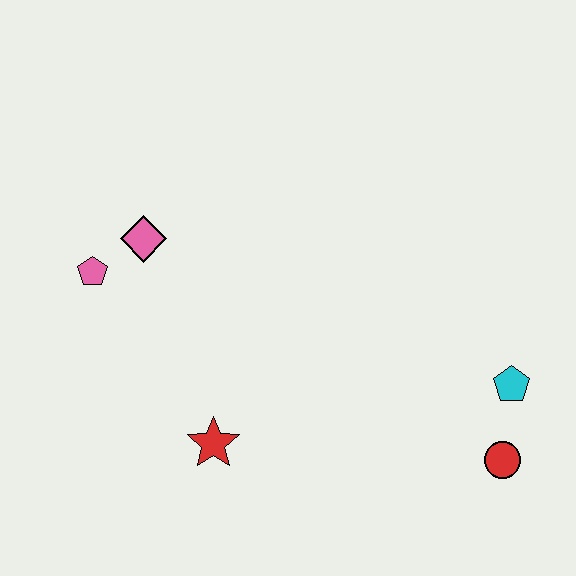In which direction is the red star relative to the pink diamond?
The red star is below the pink diamond.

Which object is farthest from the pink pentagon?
The red circle is farthest from the pink pentagon.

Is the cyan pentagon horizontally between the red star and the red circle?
No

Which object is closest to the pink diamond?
The pink pentagon is closest to the pink diamond.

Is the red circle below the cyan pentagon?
Yes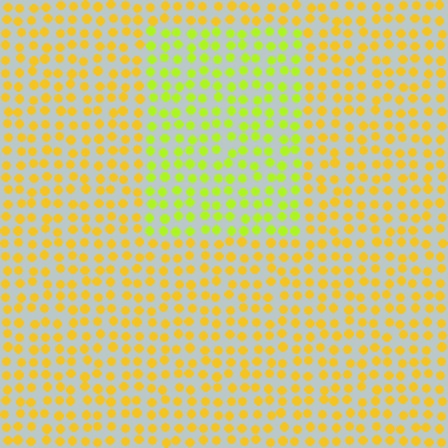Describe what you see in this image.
The image is filled with small yellow elements in a uniform arrangement. A rectangle-shaped region is visible where the elements are tinted to a slightly different hue, forming a subtle color boundary.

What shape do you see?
I see a rectangle.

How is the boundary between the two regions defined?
The boundary is defined purely by a slight shift in hue (about 34 degrees). Spacing, size, and orientation are identical on both sides.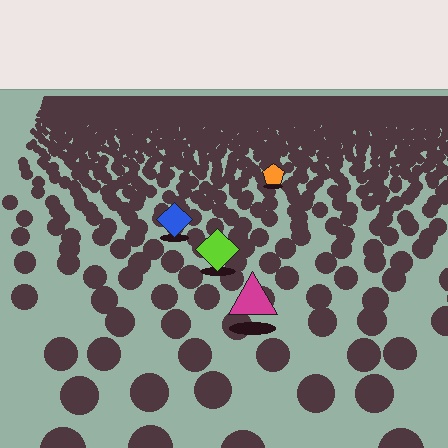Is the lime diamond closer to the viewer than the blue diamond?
Yes. The lime diamond is closer — you can tell from the texture gradient: the ground texture is coarser near it.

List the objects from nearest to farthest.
From nearest to farthest: the magenta triangle, the lime diamond, the blue diamond, the orange pentagon.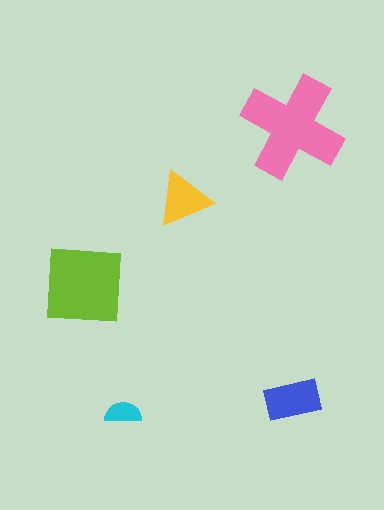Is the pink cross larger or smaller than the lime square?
Larger.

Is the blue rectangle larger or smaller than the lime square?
Smaller.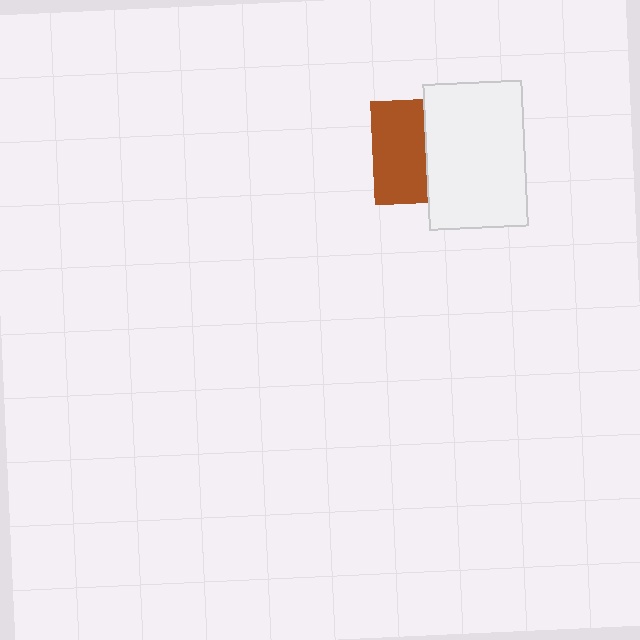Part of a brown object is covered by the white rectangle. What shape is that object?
It is a square.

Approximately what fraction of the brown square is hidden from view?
Roughly 48% of the brown square is hidden behind the white rectangle.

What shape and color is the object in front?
The object in front is a white rectangle.